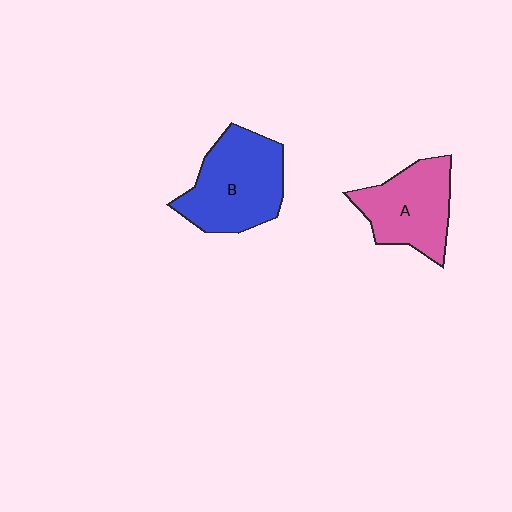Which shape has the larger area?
Shape B (blue).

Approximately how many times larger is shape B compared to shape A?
Approximately 1.2 times.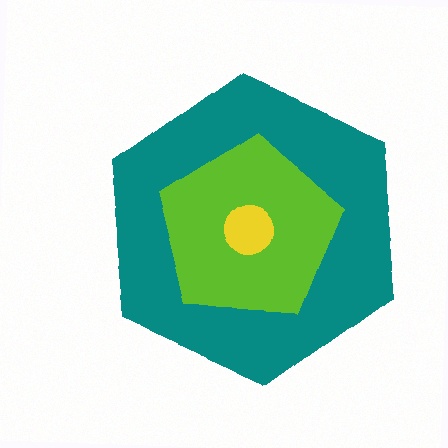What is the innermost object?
The yellow circle.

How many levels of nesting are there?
3.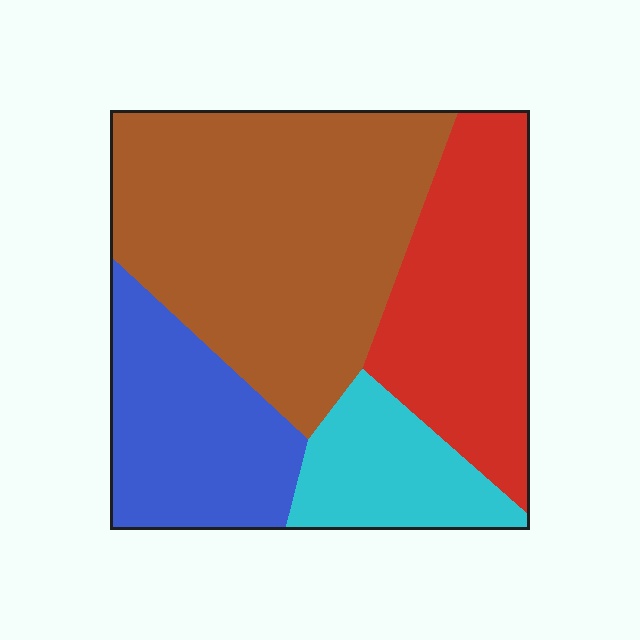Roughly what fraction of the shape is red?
Red takes up between a sixth and a third of the shape.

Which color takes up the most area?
Brown, at roughly 45%.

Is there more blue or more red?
Red.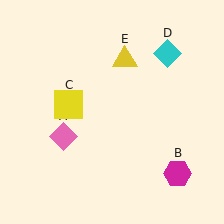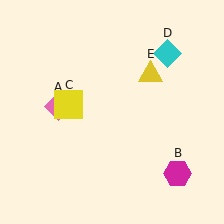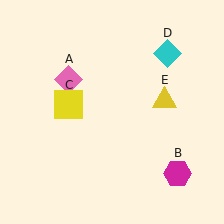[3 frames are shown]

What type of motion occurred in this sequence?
The pink diamond (object A), yellow triangle (object E) rotated clockwise around the center of the scene.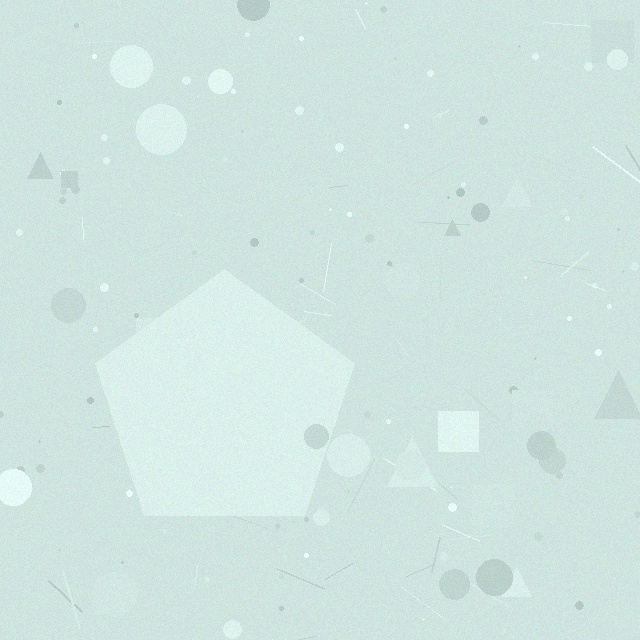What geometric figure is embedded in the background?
A pentagon is embedded in the background.